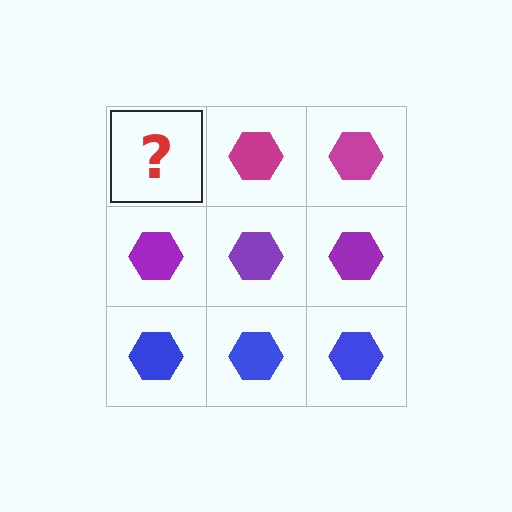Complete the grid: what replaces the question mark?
The question mark should be replaced with a magenta hexagon.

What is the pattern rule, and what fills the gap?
The rule is that each row has a consistent color. The gap should be filled with a magenta hexagon.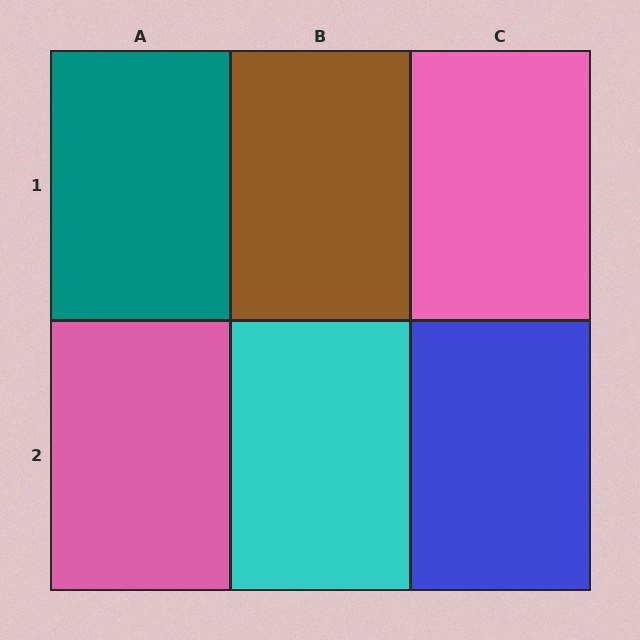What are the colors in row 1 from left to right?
Teal, brown, pink.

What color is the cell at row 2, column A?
Pink.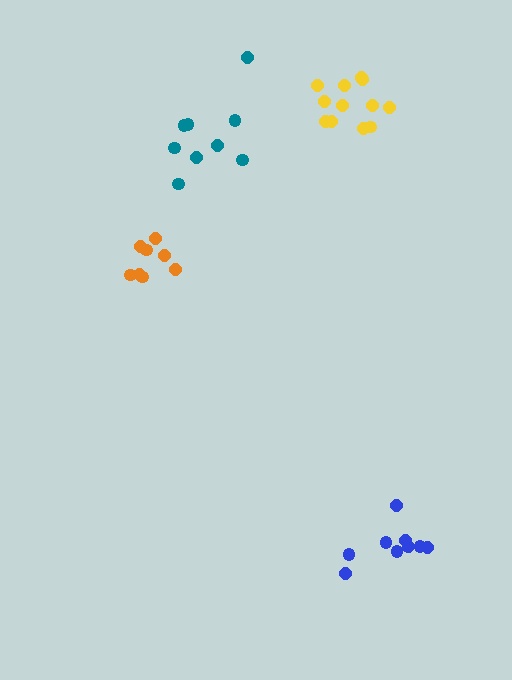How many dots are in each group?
Group 1: 9 dots, Group 2: 10 dots, Group 3: 12 dots, Group 4: 8 dots (39 total).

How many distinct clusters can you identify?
There are 4 distinct clusters.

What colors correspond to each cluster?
The clusters are colored: teal, blue, yellow, orange.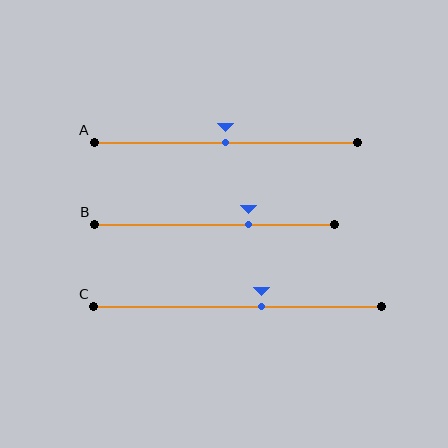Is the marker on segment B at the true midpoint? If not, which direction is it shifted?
No, the marker on segment B is shifted to the right by about 14% of the segment length.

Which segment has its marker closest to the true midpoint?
Segment A has its marker closest to the true midpoint.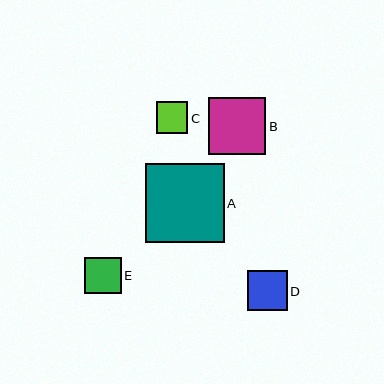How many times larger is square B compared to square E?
Square B is approximately 1.5 times the size of square E.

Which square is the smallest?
Square C is the smallest with a size of approximately 31 pixels.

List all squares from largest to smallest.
From largest to smallest: A, B, D, E, C.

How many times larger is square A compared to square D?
Square A is approximately 2.0 times the size of square D.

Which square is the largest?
Square A is the largest with a size of approximately 79 pixels.